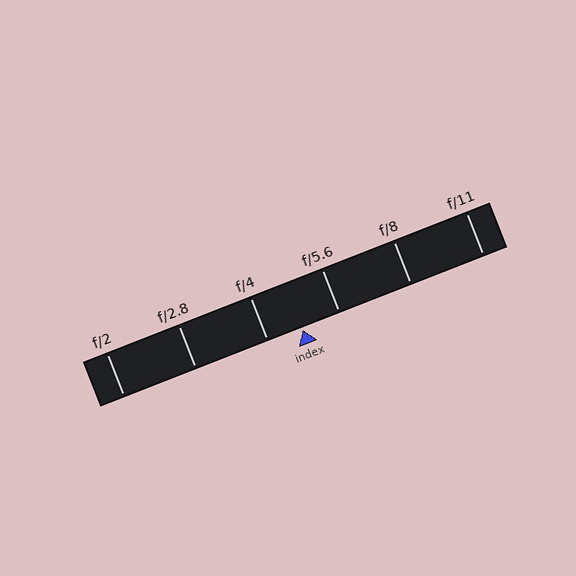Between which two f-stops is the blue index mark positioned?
The index mark is between f/4 and f/5.6.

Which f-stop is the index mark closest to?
The index mark is closest to f/4.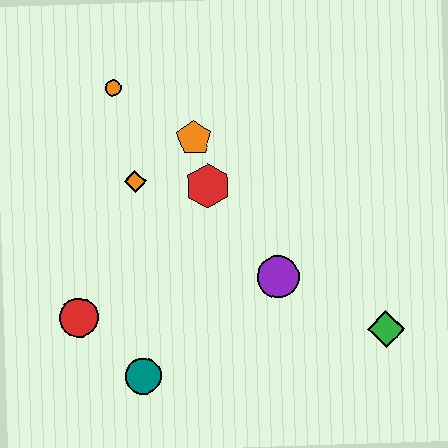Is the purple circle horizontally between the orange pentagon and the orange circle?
No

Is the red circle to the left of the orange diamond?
Yes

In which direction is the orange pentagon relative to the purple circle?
The orange pentagon is above the purple circle.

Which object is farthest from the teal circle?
The orange circle is farthest from the teal circle.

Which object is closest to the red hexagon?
The orange pentagon is closest to the red hexagon.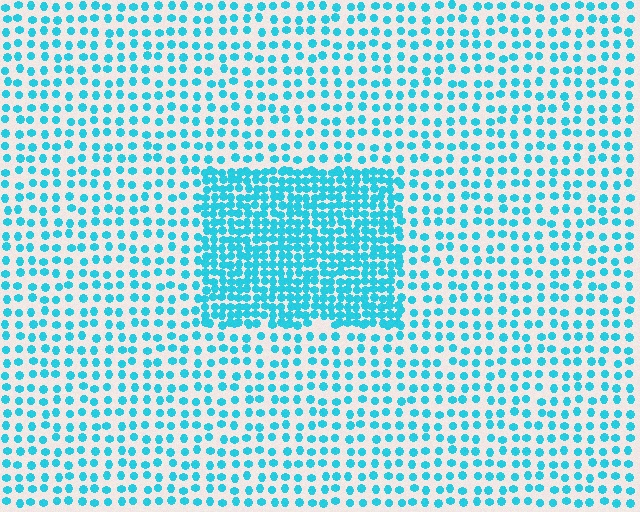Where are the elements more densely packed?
The elements are more densely packed inside the rectangle boundary.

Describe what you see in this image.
The image contains small cyan elements arranged at two different densities. A rectangle-shaped region is visible where the elements are more densely packed than the surrounding area.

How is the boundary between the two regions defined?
The boundary is defined by a change in element density (approximately 2.3x ratio). All elements are the same color, size, and shape.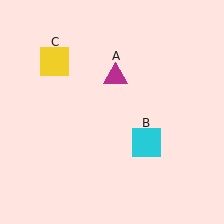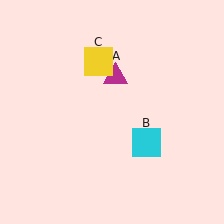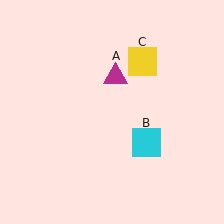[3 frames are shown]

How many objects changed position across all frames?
1 object changed position: yellow square (object C).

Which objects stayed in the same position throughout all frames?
Magenta triangle (object A) and cyan square (object B) remained stationary.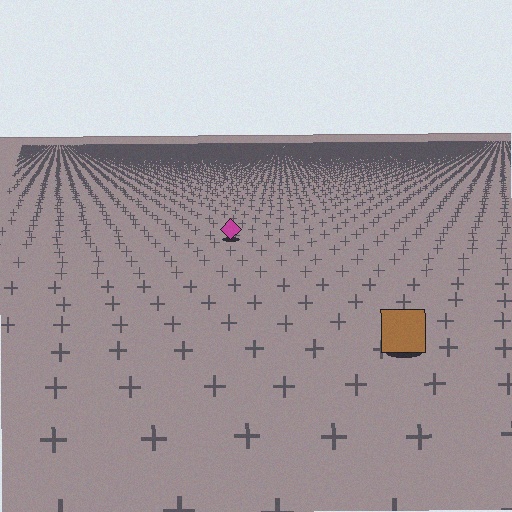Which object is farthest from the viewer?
The magenta diamond is farthest from the viewer. It appears smaller and the ground texture around it is denser.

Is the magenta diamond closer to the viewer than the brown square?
No. The brown square is closer — you can tell from the texture gradient: the ground texture is coarser near it.